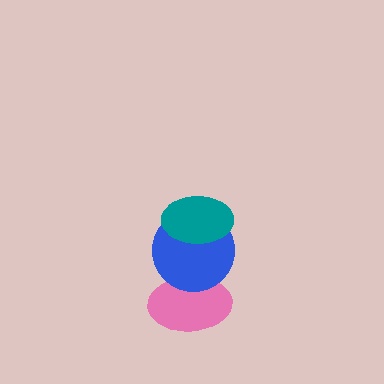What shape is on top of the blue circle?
The teal ellipse is on top of the blue circle.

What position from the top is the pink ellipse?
The pink ellipse is 3rd from the top.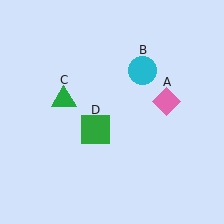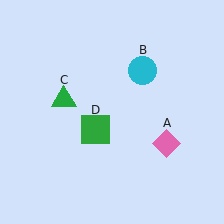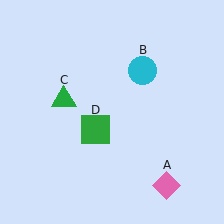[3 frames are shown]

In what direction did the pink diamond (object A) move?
The pink diamond (object A) moved down.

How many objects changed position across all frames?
1 object changed position: pink diamond (object A).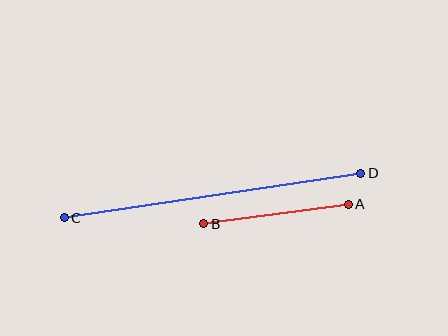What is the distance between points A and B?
The distance is approximately 146 pixels.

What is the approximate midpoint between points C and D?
The midpoint is at approximately (212, 196) pixels.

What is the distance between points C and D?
The distance is approximately 300 pixels.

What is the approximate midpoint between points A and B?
The midpoint is at approximately (276, 214) pixels.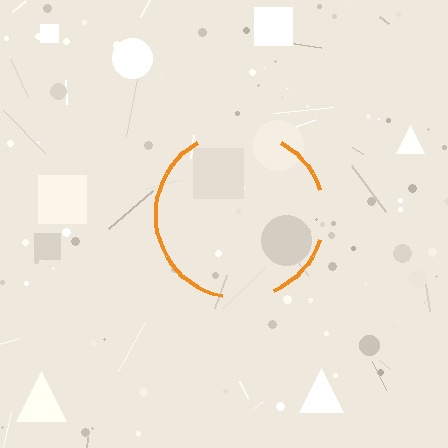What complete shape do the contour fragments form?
The contour fragments form a circle.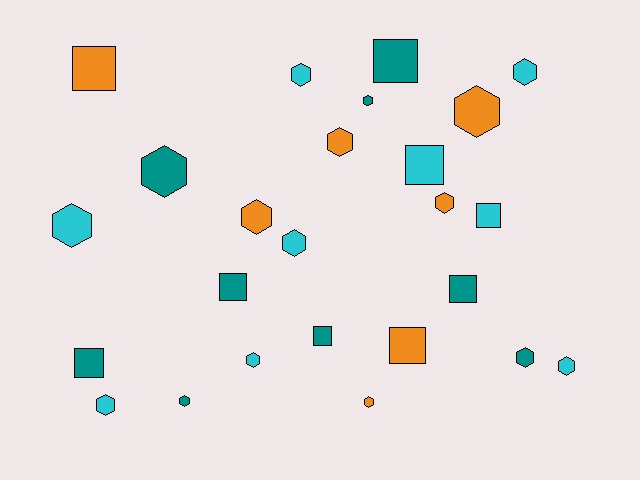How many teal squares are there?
There are 5 teal squares.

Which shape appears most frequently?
Hexagon, with 16 objects.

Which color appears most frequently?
Cyan, with 9 objects.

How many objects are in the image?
There are 25 objects.